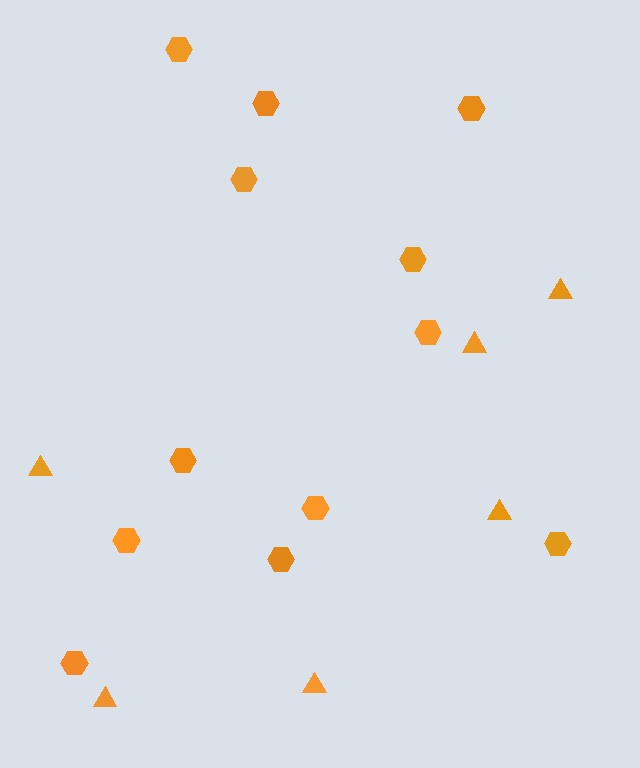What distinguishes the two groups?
There are 2 groups: one group of triangles (6) and one group of hexagons (12).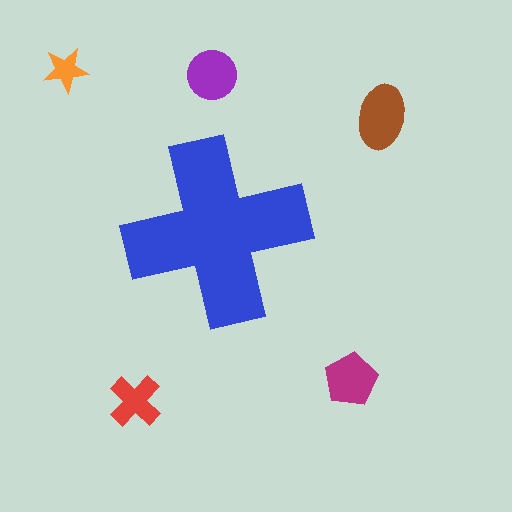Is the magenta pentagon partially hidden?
No, the magenta pentagon is fully visible.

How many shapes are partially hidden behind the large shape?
0 shapes are partially hidden.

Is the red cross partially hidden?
No, the red cross is fully visible.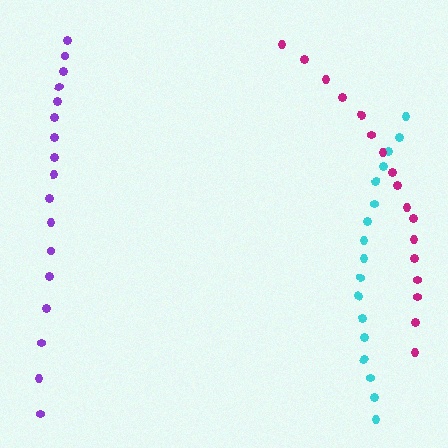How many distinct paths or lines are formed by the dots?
There are 3 distinct paths.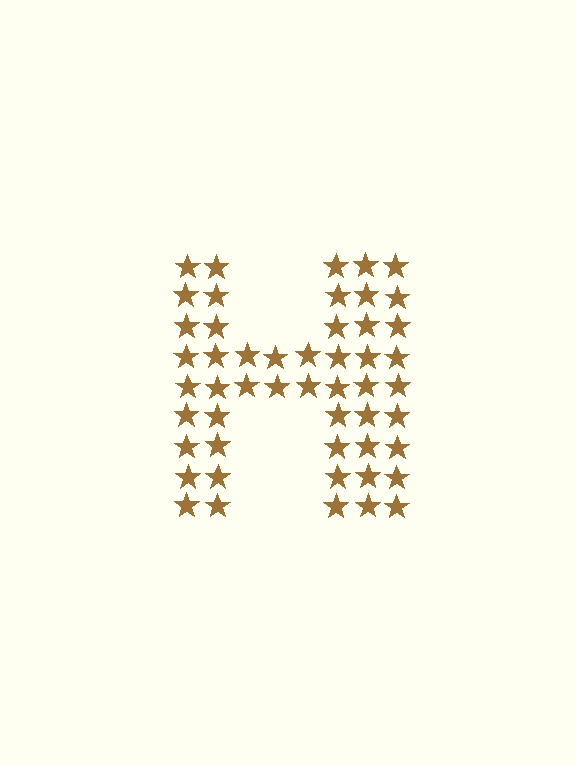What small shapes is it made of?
It is made of small stars.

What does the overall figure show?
The overall figure shows the letter H.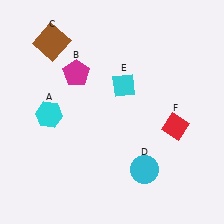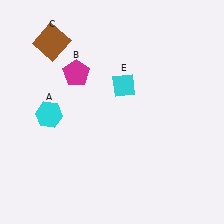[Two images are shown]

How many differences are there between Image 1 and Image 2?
There are 2 differences between the two images.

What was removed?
The red diamond (F), the cyan circle (D) were removed in Image 2.